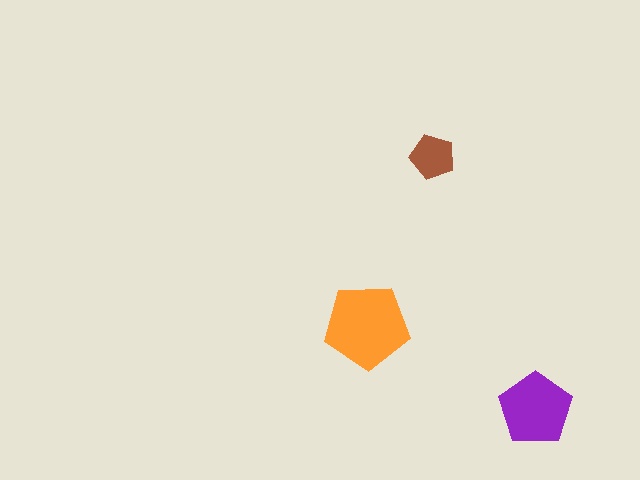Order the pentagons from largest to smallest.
the orange one, the purple one, the brown one.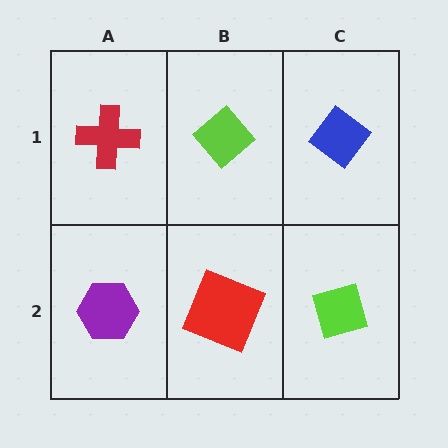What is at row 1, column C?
A blue diamond.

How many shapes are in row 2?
3 shapes.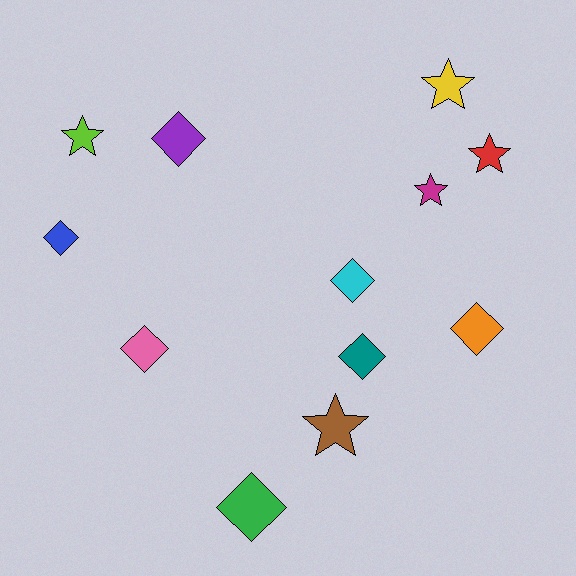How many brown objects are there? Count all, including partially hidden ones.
There is 1 brown object.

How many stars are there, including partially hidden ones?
There are 5 stars.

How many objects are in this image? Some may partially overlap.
There are 12 objects.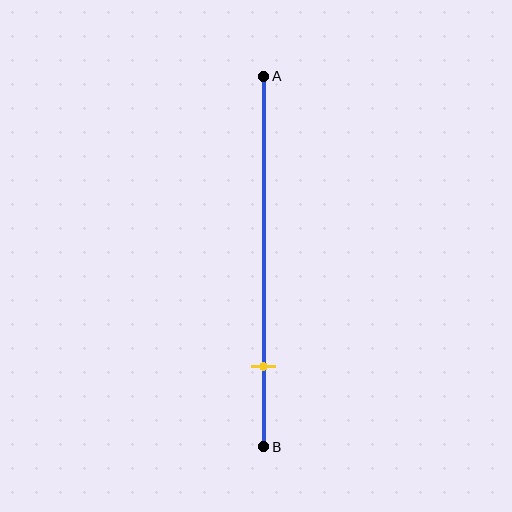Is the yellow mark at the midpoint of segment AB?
No, the mark is at about 80% from A, not at the 50% midpoint.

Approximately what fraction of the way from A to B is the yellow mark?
The yellow mark is approximately 80% of the way from A to B.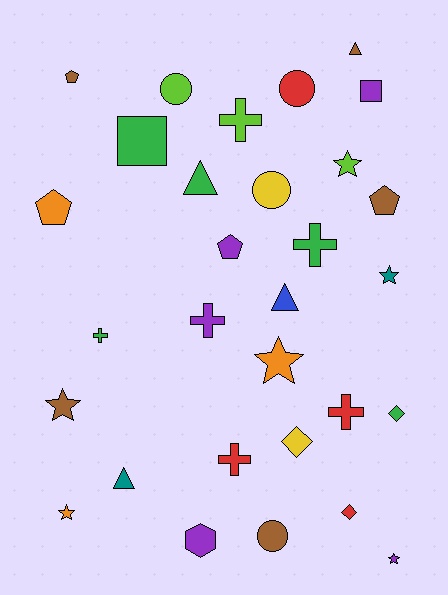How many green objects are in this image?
There are 5 green objects.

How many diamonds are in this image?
There are 3 diamonds.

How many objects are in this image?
There are 30 objects.